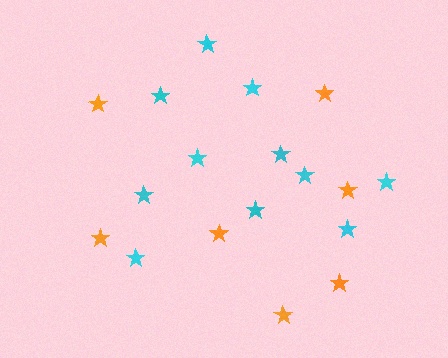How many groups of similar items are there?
There are 2 groups: one group of cyan stars (11) and one group of orange stars (7).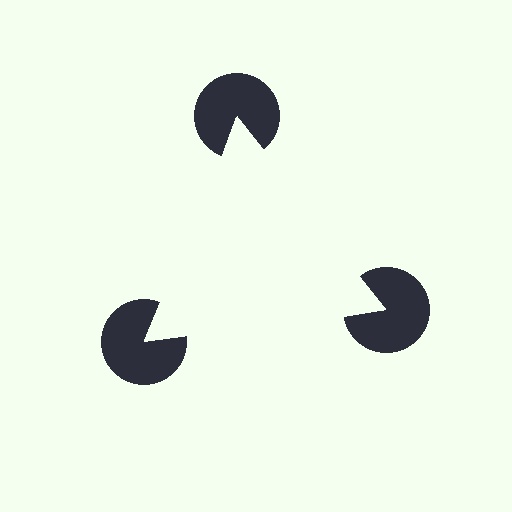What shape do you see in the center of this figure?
An illusory triangle — its edges are inferred from the aligned wedge cuts in the pac-man discs, not physically drawn.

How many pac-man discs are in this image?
There are 3 — one at each vertex of the illusory triangle.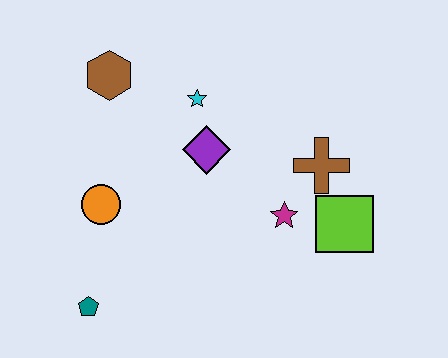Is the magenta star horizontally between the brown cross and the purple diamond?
Yes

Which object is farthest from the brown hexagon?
The lime square is farthest from the brown hexagon.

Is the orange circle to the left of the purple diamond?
Yes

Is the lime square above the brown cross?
No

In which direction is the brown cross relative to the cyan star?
The brown cross is to the right of the cyan star.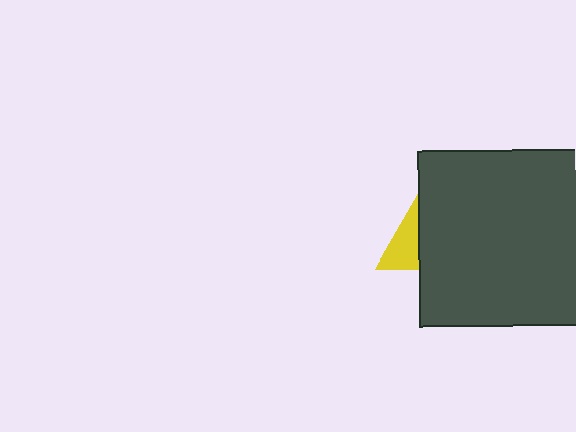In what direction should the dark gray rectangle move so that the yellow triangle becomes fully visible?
The dark gray rectangle should move right. That is the shortest direction to clear the overlap and leave the yellow triangle fully visible.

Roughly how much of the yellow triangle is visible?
A small part of it is visible (roughly 31%).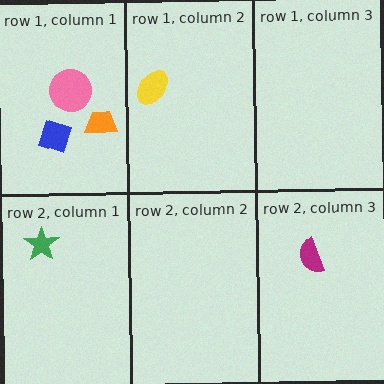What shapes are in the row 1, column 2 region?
The yellow ellipse.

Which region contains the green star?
The row 2, column 1 region.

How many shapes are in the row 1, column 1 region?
3.